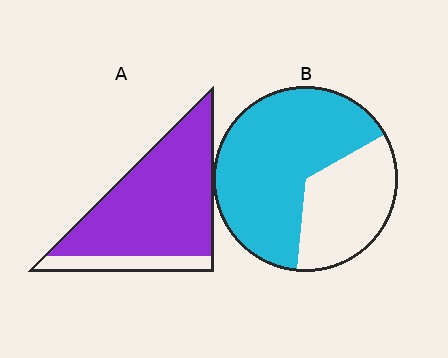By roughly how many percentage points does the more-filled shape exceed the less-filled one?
By roughly 20 percentage points (A over B).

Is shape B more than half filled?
Yes.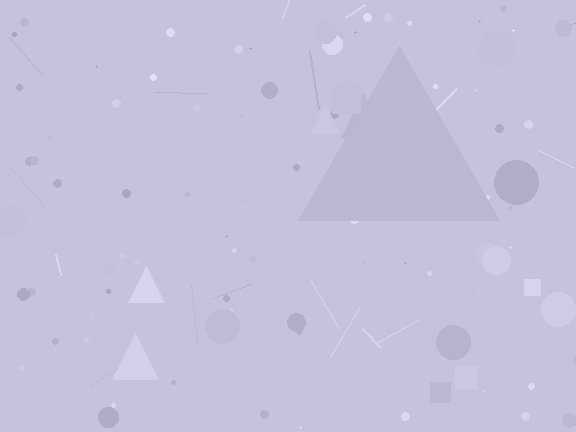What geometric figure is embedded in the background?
A triangle is embedded in the background.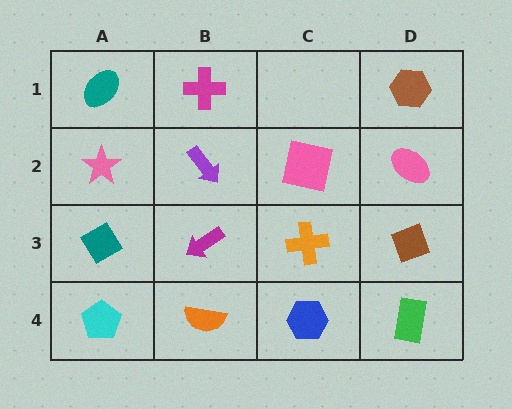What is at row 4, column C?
A blue hexagon.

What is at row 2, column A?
A pink star.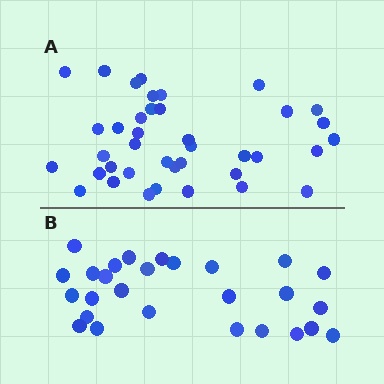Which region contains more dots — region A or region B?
Region A (the top region) has more dots.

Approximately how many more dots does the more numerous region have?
Region A has roughly 12 or so more dots than region B.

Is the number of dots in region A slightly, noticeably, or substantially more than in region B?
Region A has noticeably more, but not dramatically so. The ratio is roughly 1.4 to 1.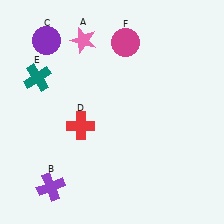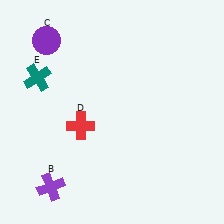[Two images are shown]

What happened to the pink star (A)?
The pink star (A) was removed in Image 2. It was in the top-left area of Image 1.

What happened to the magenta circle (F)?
The magenta circle (F) was removed in Image 2. It was in the top-right area of Image 1.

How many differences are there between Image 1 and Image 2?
There are 2 differences between the two images.